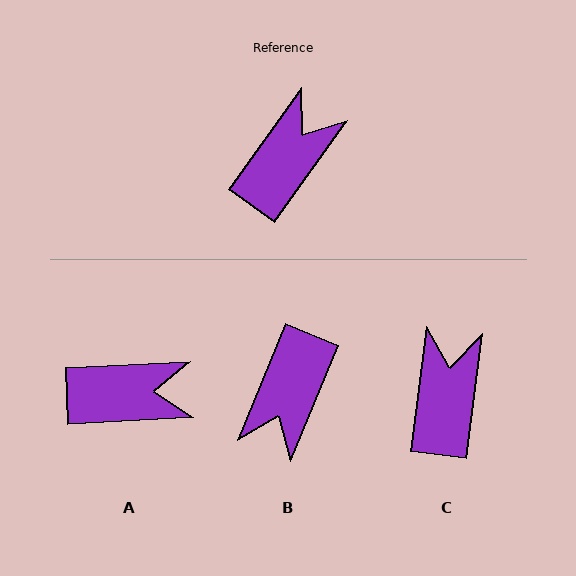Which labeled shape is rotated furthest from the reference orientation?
B, about 166 degrees away.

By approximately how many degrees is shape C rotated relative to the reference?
Approximately 29 degrees counter-clockwise.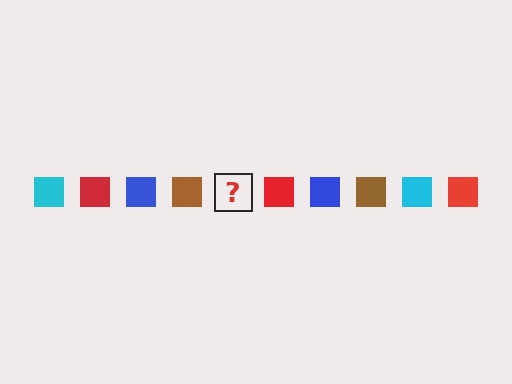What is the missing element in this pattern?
The missing element is a cyan square.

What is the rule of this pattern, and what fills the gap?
The rule is that the pattern cycles through cyan, red, blue, brown squares. The gap should be filled with a cyan square.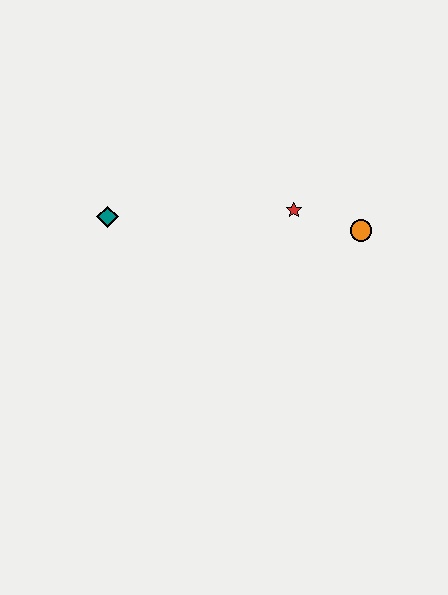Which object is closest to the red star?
The orange circle is closest to the red star.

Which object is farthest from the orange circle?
The teal diamond is farthest from the orange circle.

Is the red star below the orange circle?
No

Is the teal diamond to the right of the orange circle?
No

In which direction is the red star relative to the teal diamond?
The red star is to the right of the teal diamond.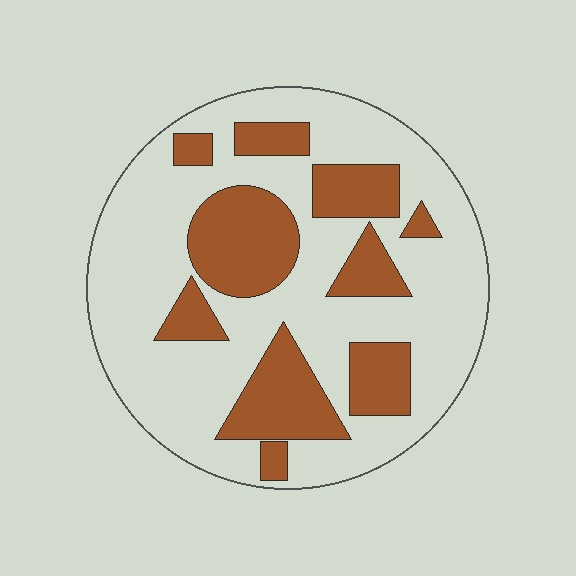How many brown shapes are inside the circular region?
10.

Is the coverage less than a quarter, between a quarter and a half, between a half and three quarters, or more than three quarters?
Between a quarter and a half.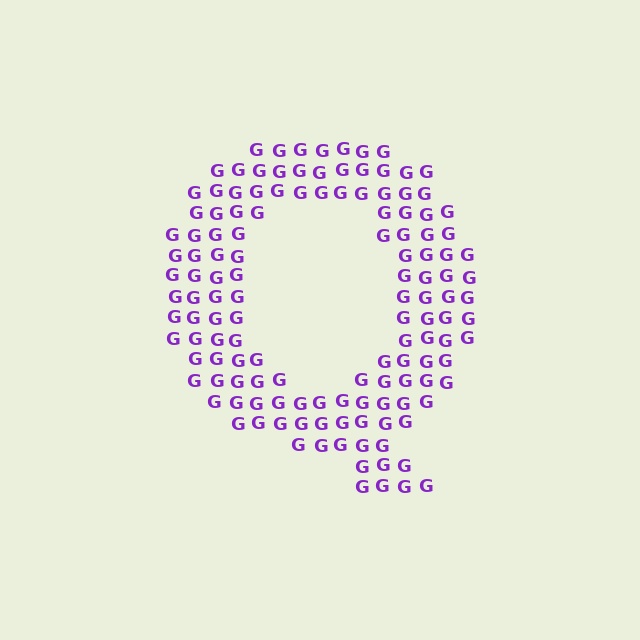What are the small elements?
The small elements are letter G's.